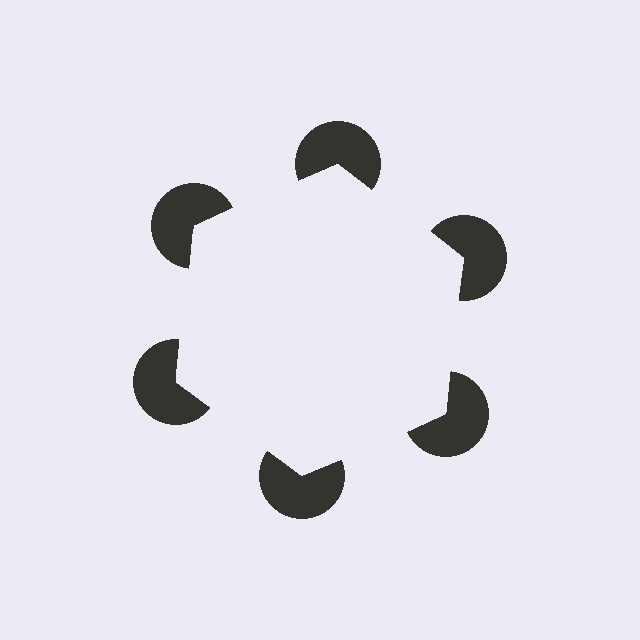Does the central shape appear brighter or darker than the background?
It typically appears slightly brighter than the background, even though no actual brightness change is drawn.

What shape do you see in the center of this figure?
An illusory hexagon — its edges are inferred from the aligned wedge cuts in the pac-man discs, not physically drawn.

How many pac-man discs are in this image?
There are 6 — one at each vertex of the illusory hexagon.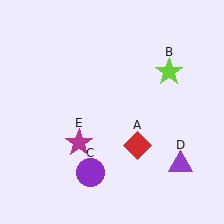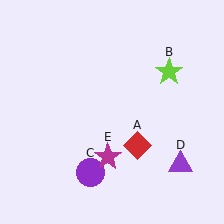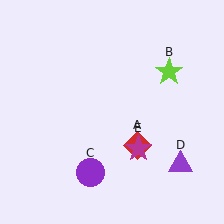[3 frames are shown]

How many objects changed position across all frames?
1 object changed position: magenta star (object E).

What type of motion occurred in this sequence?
The magenta star (object E) rotated counterclockwise around the center of the scene.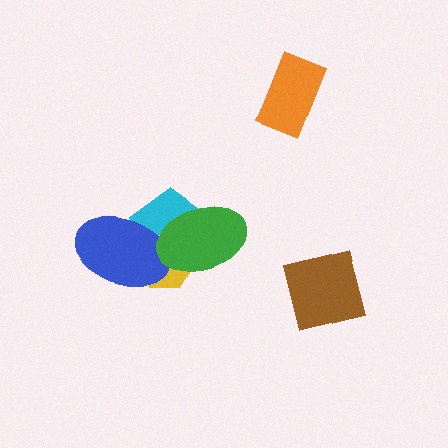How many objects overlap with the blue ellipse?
3 objects overlap with the blue ellipse.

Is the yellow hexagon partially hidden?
Yes, it is partially covered by another shape.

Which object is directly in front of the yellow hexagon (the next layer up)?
The blue ellipse is directly in front of the yellow hexagon.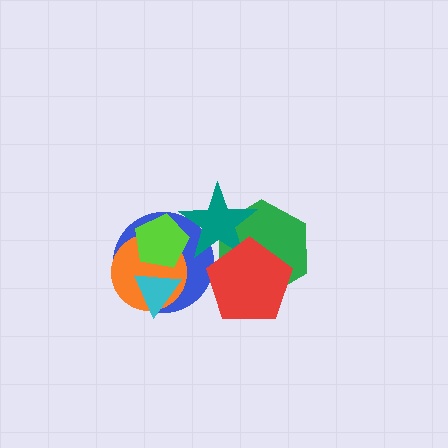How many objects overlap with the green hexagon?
2 objects overlap with the green hexagon.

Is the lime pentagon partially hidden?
Yes, it is partially covered by another shape.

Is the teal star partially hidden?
Yes, it is partially covered by another shape.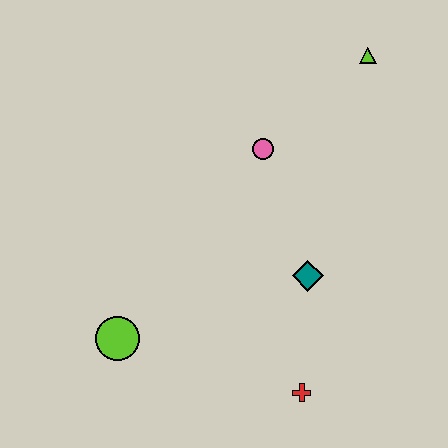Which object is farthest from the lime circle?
The lime triangle is farthest from the lime circle.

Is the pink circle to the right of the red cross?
No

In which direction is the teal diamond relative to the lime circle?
The teal diamond is to the right of the lime circle.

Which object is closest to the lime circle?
The red cross is closest to the lime circle.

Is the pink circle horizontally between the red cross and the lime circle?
Yes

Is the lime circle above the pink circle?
No